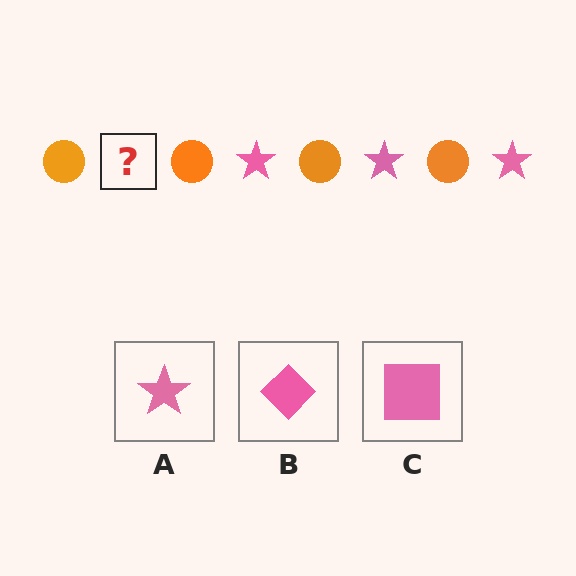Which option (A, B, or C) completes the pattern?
A.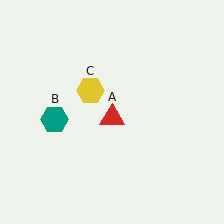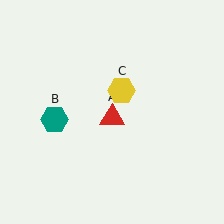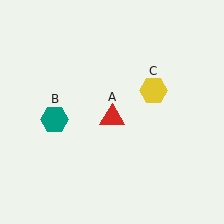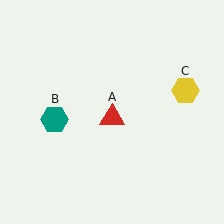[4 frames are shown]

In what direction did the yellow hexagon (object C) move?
The yellow hexagon (object C) moved right.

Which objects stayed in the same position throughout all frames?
Red triangle (object A) and teal hexagon (object B) remained stationary.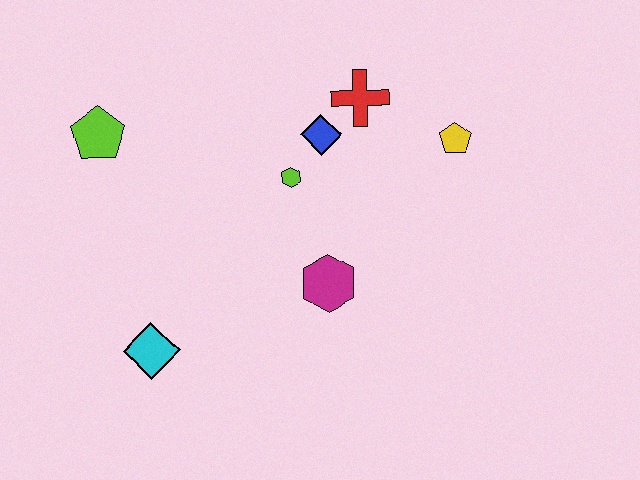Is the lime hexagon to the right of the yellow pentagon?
No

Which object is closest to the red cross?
The blue diamond is closest to the red cross.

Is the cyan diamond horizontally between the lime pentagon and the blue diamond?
Yes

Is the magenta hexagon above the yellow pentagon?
No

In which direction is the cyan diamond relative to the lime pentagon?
The cyan diamond is below the lime pentagon.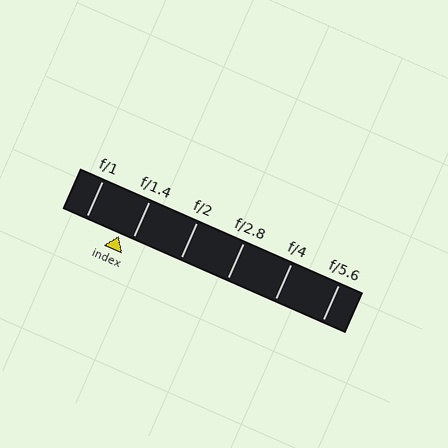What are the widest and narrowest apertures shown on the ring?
The widest aperture shown is f/1 and the narrowest is f/5.6.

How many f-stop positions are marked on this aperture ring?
There are 6 f-stop positions marked.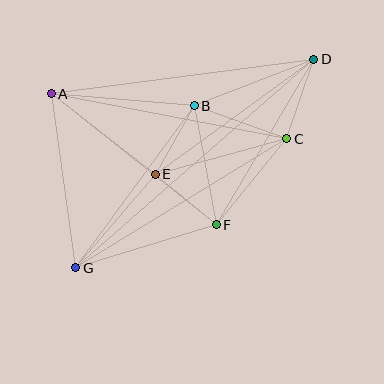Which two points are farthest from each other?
Points D and G are farthest from each other.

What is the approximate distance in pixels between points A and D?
The distance between A and D is approximately 265 pixels.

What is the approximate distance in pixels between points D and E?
The distance between D and E is approximately 196 pixels.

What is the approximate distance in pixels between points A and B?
The distance between A and B is approximately 144 pixels.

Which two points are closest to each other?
Points B and E are closest to each other.